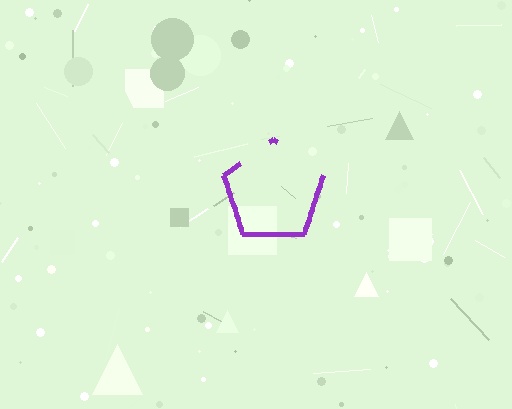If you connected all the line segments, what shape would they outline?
They would outline a pentagon.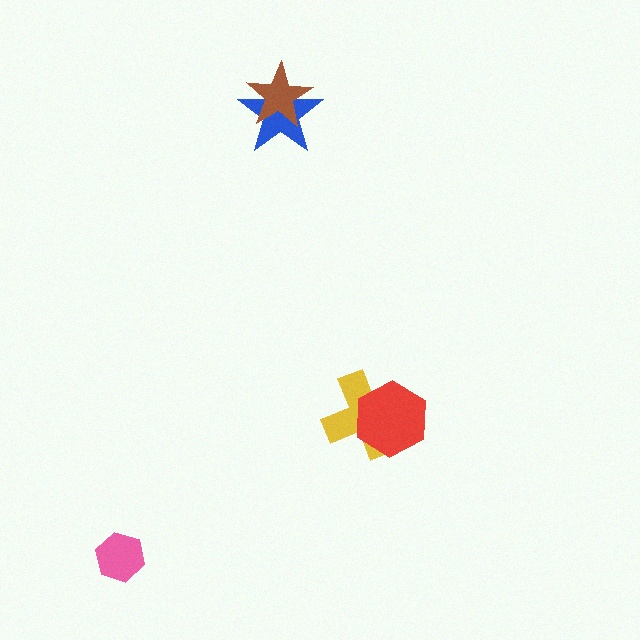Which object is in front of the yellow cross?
The red hexagon is in front of the yellow cross.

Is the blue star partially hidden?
Yes, it is partially covered by another shape.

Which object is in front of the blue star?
The brown star is in front of the blue star.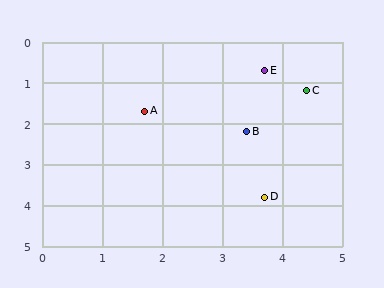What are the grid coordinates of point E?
Point E is at approximately (3.7, 0.7).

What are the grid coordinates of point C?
Point C is at approximately (4.4, 1.2).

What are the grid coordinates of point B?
Point B is at approximately (3.4, 2.2).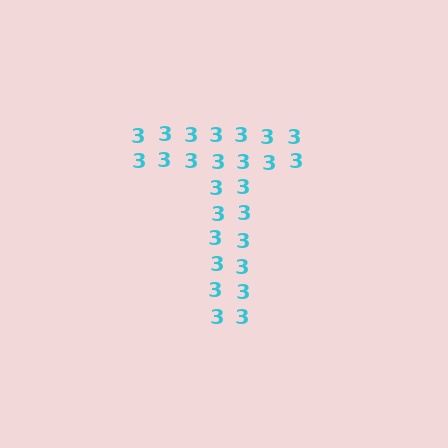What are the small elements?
The small elements are digit 3's.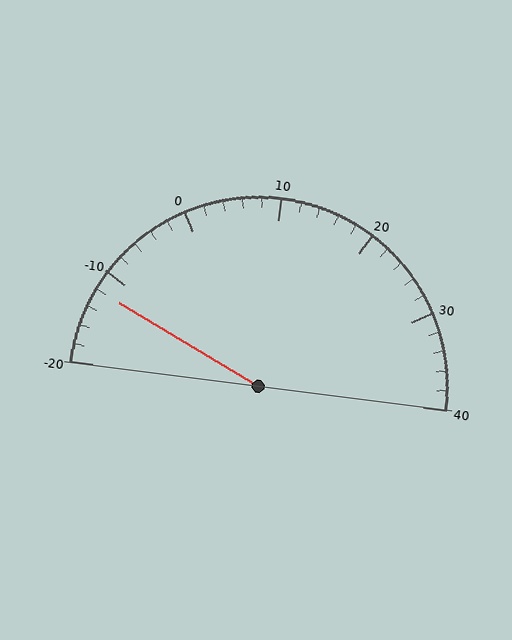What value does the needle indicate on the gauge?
The needle indicates approximately -12.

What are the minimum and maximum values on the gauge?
The gauge ranges from -20 to 40.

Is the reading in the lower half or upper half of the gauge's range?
The reading is in the lower half of the range (-20 to 40).